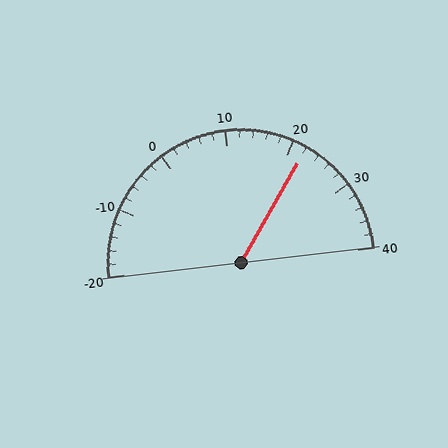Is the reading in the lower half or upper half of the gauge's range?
The reading is in the upper half of the range (-20 to 40).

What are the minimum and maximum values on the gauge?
The gauge ranges from -20 to 40.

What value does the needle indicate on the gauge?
The needle indicates approximately 22.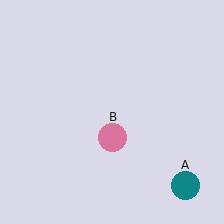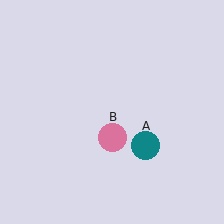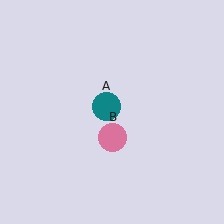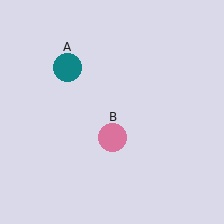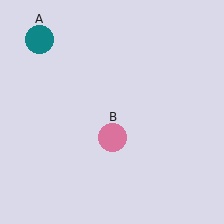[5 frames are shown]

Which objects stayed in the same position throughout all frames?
Pink circle (object B) remained stationary.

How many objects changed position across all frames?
1 object changed position: teal circle (object A).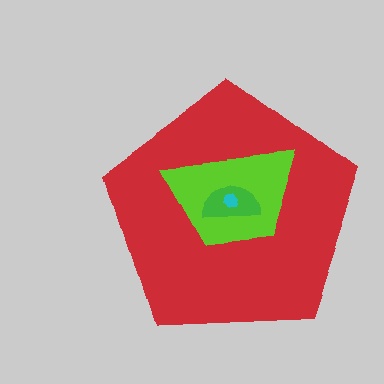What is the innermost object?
The cyan hexagon.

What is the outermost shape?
The red pentagon.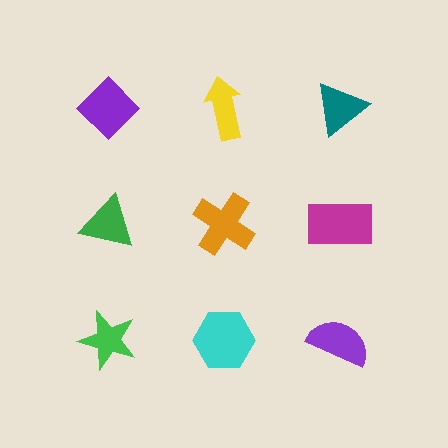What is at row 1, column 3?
A teal triangle.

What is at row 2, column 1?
A green triangle.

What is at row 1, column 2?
A yellow arrow.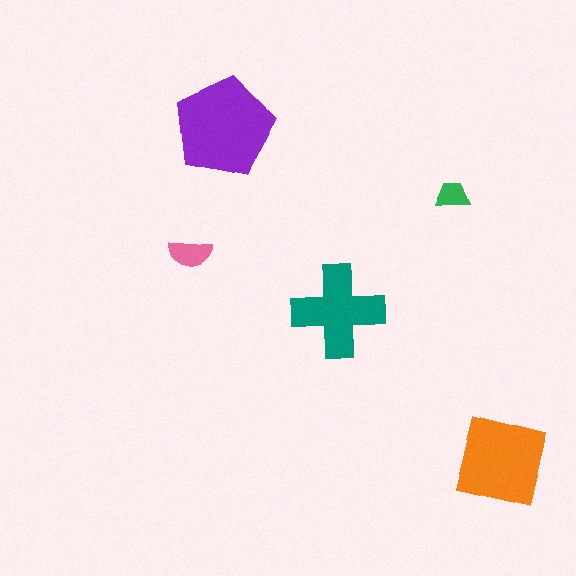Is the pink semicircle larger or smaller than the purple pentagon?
Smaller.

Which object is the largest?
The purple pentagon.